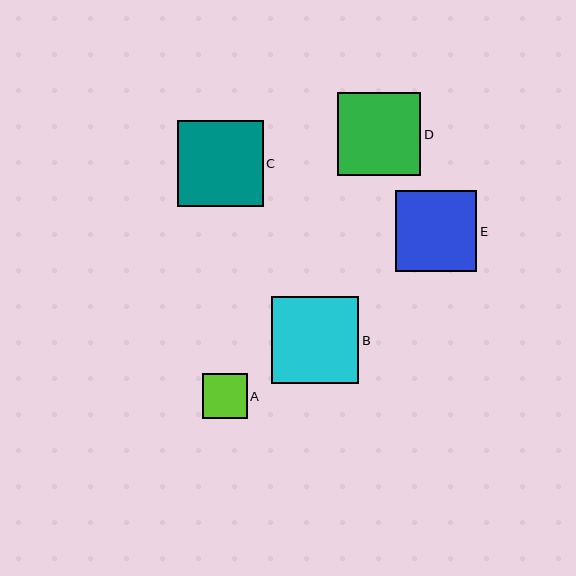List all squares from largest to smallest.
From largest to smallest: B, C, D, E, A.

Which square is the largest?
Square B is the largest with a size of approximately 87 pixels.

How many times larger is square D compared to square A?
Square D is approximately 1.9 times the size of square A.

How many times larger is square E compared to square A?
Square E is approximately 1.8 times the size of square A.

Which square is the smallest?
Square A is the smallest with a size of approximately 44 pixels.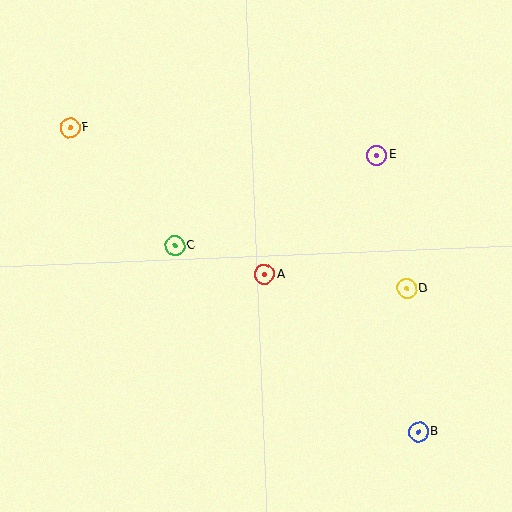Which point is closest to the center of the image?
Point A at (264, 274) is closest to the center.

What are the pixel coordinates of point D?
Point D is at (407, 289).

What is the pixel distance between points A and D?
The distance between A and D is 143 pixels.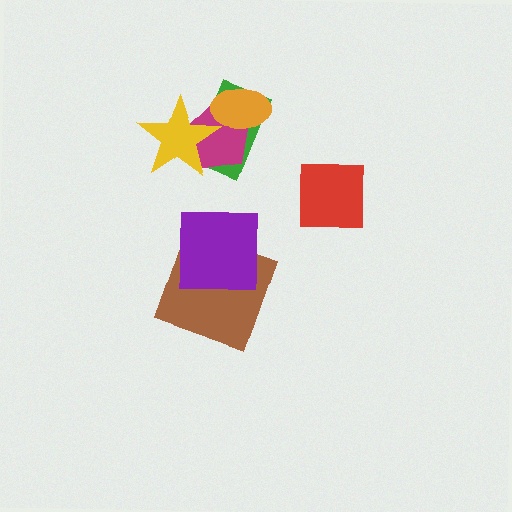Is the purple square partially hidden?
No, no other shape covers it.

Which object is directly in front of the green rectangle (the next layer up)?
The magenta pentagon is directly in front of the green rectangle.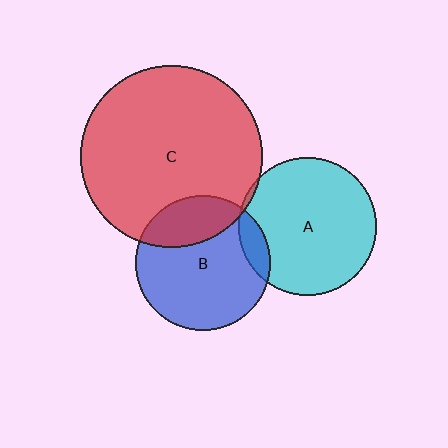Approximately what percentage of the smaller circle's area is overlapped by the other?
Approximately 25%.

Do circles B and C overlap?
Yes.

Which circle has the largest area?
Circle C (red).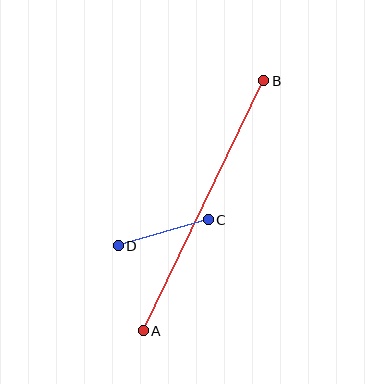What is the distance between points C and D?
The distance is approximately 93 pixels.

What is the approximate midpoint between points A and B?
The midpoint is at approximately (204, 206) pixels.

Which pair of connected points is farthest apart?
Points A and B are farthest apart.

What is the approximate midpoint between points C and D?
The midpoint is at approximately (163, 233) pixels.